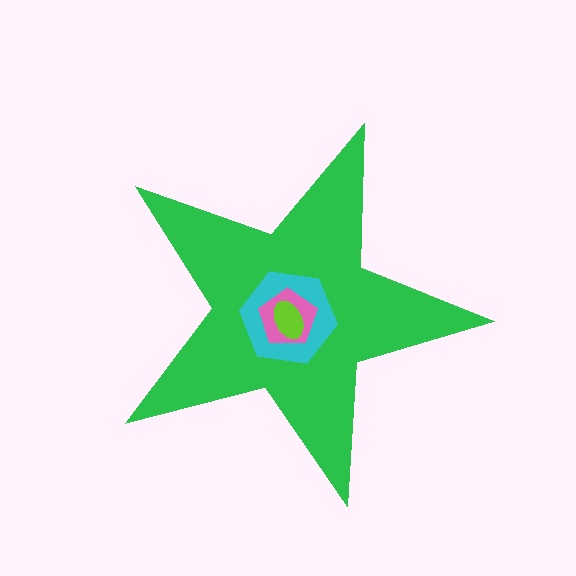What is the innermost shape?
The lime ellipse.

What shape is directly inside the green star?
The cyan hexagon.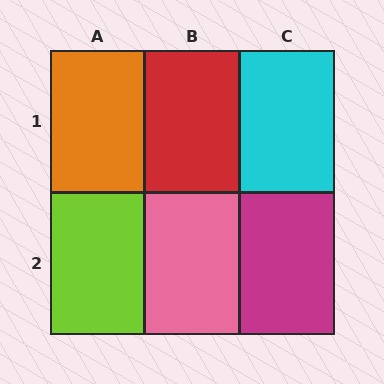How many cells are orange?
1 cell is orange.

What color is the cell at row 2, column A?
Lime.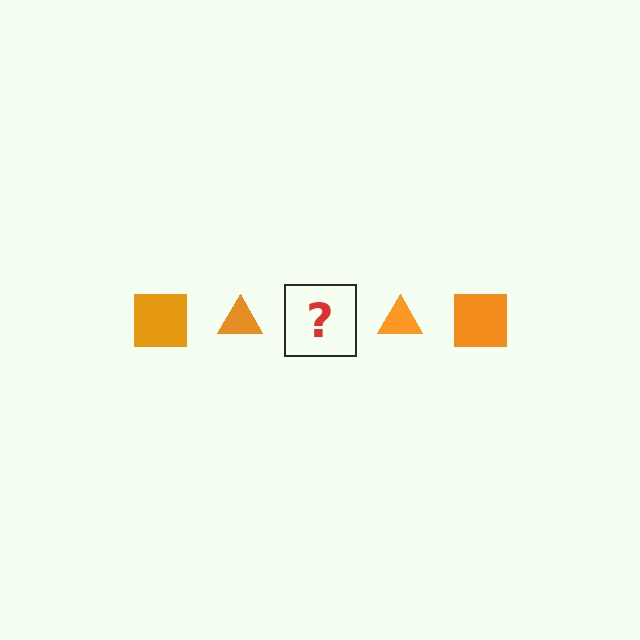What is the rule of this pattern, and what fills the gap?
The rule is that the pattern cycles through square, triangle shapes in orange. The gap should be filled with an orange square.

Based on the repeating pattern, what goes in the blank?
The blank should be an orange square.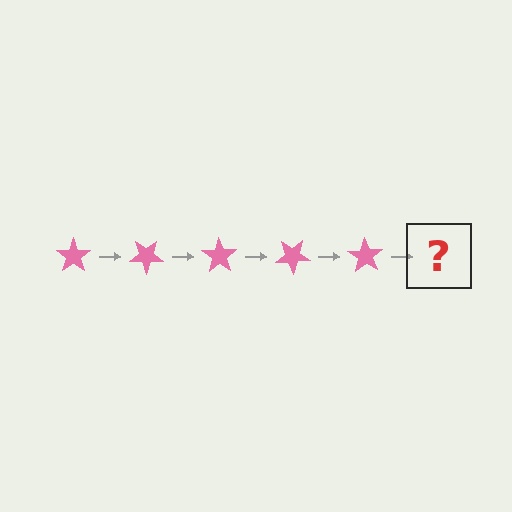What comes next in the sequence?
The next element should be a pink star rotated 175 degrees.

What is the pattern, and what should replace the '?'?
The pattern is that the star rotates 35 degrees each step. The '?' should be a pink star rotated 175 degrees.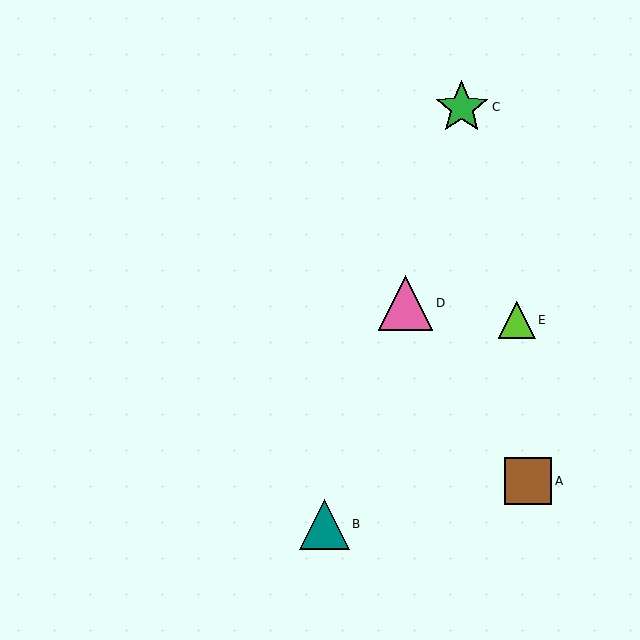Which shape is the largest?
The pink triangle (labeled D) is the largest.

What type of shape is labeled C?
Shape C is a green star.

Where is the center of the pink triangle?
The center of the pink triangle is at (406, 303).